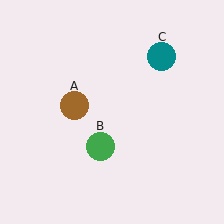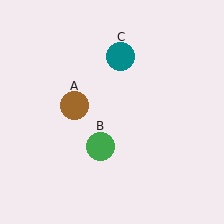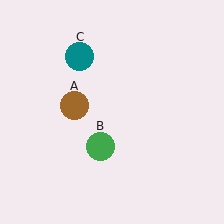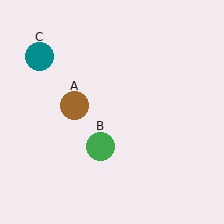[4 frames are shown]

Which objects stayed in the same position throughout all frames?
Brown circle (object A) and green circle (object B) remained stationary.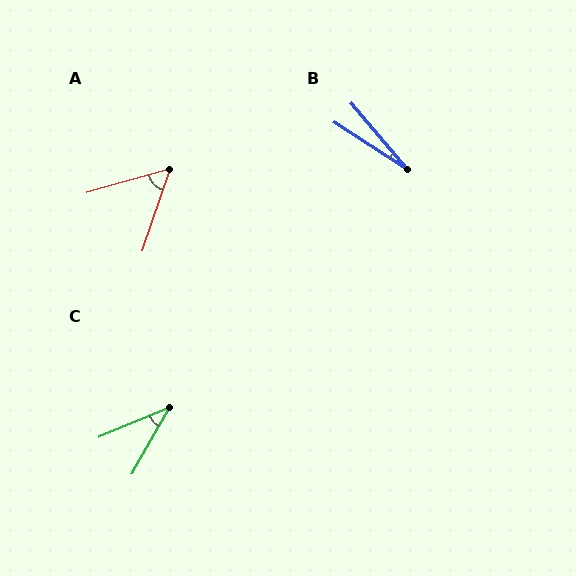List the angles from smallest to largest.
B (17°), C (37°), A (55°).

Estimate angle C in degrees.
Approximately 37 degrees.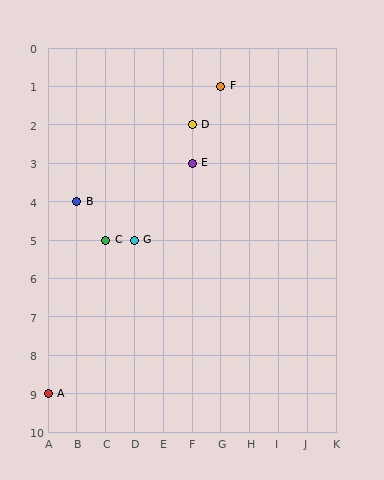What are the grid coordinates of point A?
Point A is at grid coordinates (A, 9).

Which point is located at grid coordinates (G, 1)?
Point F is at (G, 1).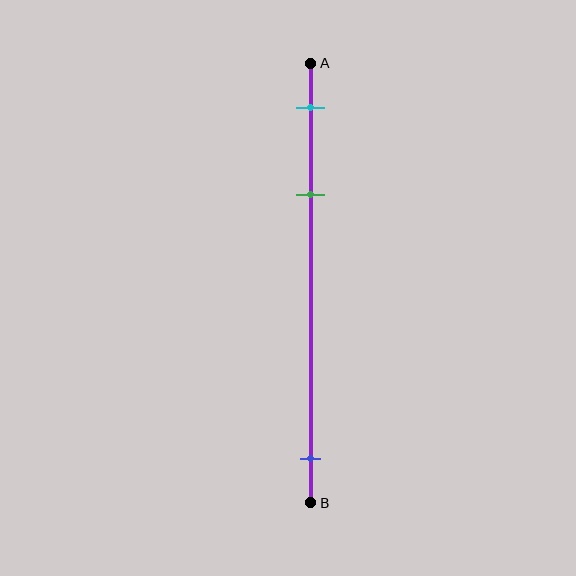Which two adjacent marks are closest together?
The cyan and green marks are the closest adjacent pair.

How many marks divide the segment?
There are 3 marks dividing the segment.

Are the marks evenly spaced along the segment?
No, the marks are not evenly spaced.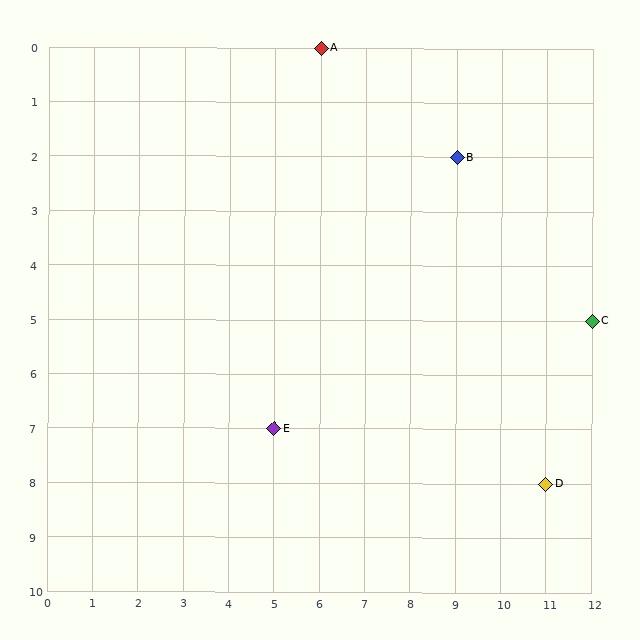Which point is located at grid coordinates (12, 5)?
Point C is at (12, 5).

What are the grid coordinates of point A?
Point A is at grid coordinates (6, 0).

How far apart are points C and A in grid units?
Points C and A are 6 columns and 5 rows apart (about 7.8 grid units diagonally).